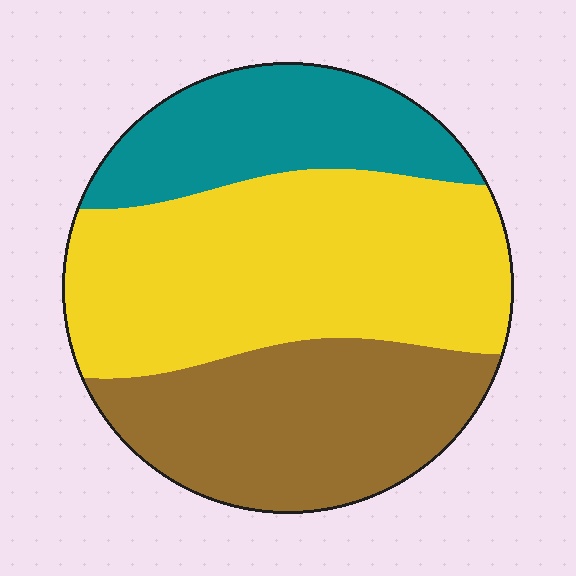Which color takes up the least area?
Teal, at roughly 20%.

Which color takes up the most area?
Yellow, at roughly 45%.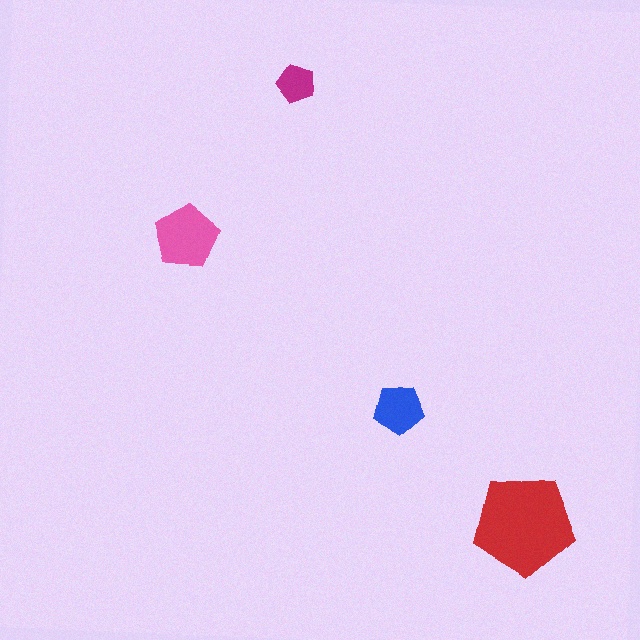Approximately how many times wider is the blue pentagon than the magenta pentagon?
About 1.5 times wider.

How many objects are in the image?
There are 4 objects in the image.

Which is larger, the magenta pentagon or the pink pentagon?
The pink one.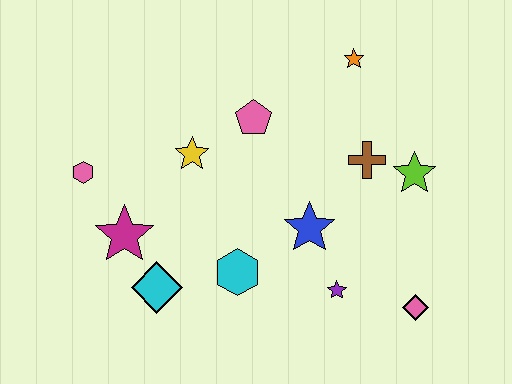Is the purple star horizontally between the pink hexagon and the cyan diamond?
No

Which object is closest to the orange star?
The brown cross is closest to the orange star.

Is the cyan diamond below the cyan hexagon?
Yes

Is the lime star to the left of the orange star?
No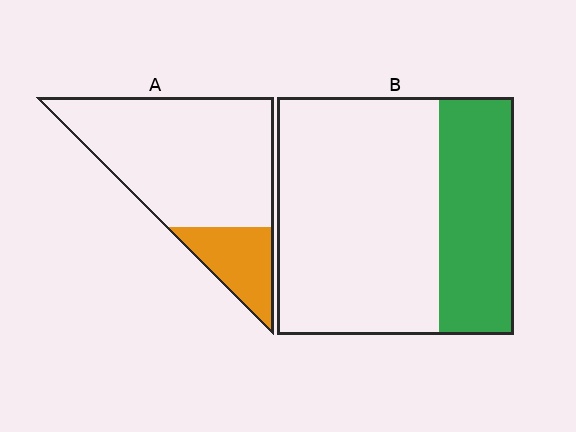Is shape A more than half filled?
No.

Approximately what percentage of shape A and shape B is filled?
A is approximately 20% and B is approximately 30%.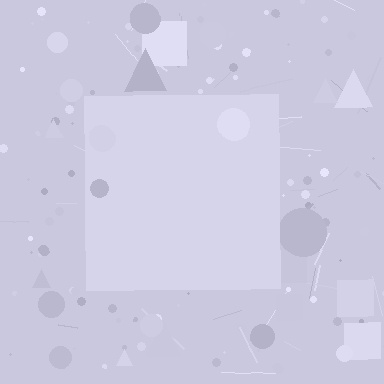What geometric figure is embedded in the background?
A square is embedded in the background.